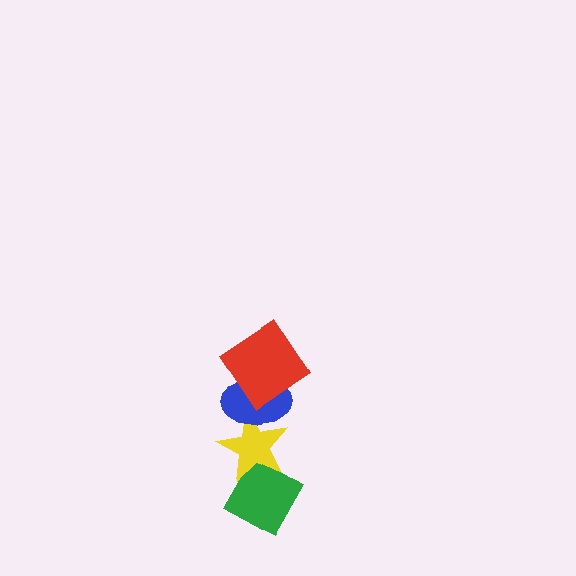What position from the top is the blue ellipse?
The blue ellipse is 2nd from the top.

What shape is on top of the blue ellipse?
The red diamond is on top of the blue ellipse.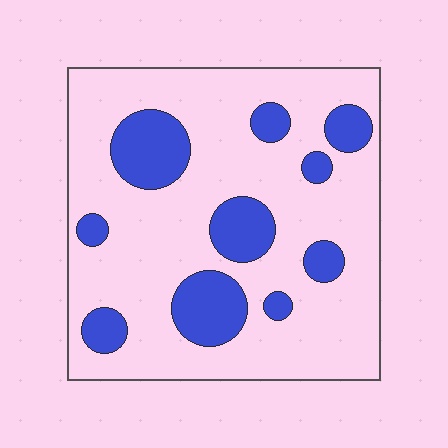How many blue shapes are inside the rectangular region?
10.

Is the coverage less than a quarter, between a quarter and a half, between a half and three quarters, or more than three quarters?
Less than a quarter.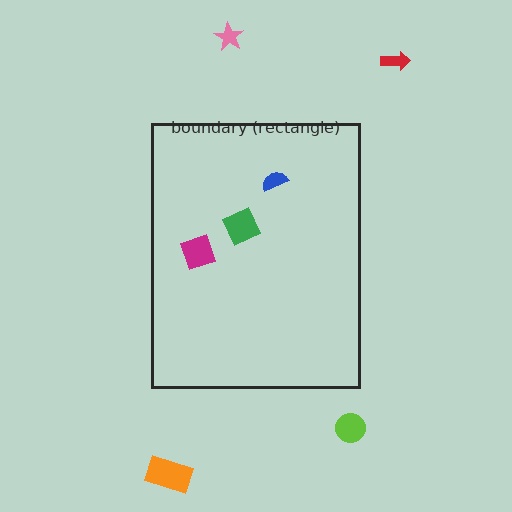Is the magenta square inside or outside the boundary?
Inside.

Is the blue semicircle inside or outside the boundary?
Inside.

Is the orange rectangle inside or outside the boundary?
Outside.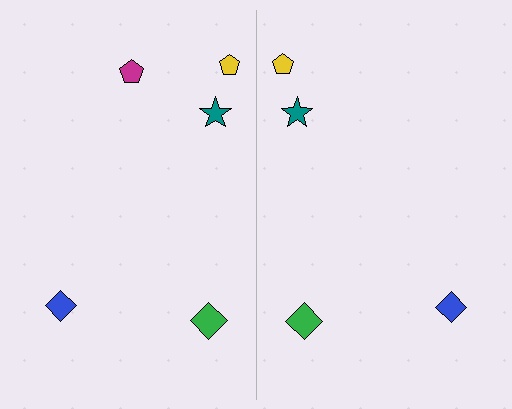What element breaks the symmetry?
A magenta pentagon is missing from the right side.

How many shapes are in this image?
There are 9 shapes in this image.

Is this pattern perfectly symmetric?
No, the pattern is not perfectly symmetric. A magenta pentagon is missing from the right side.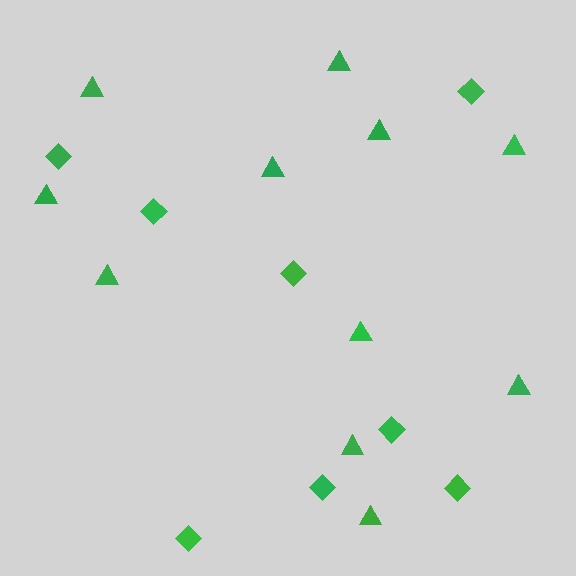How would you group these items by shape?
There are 2 groups: one group of triangles (11) and one group of diamonds (8).